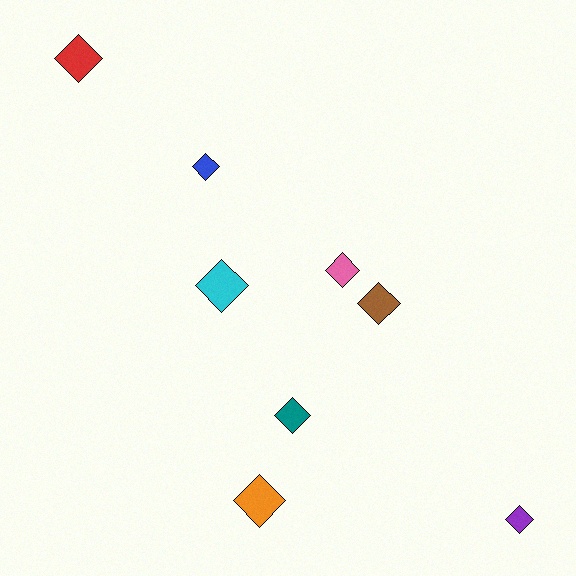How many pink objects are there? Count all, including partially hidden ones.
There is 1 pink object.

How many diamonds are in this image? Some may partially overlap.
There are 8 diamonds.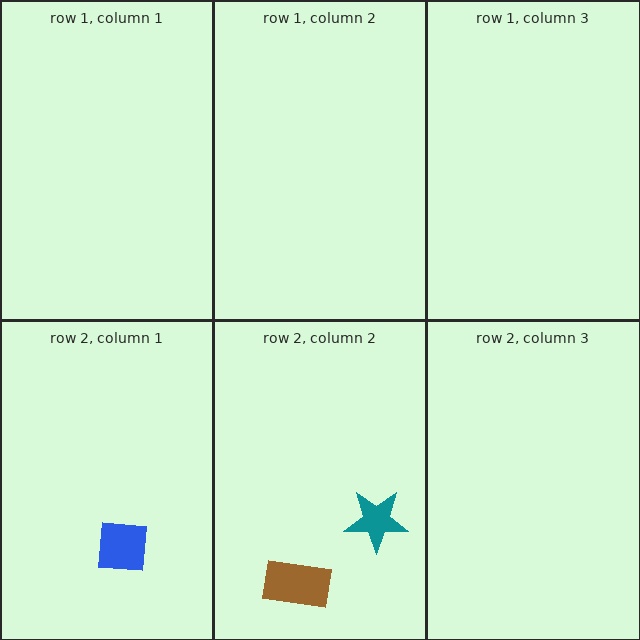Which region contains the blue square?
The row 2, column 1 region.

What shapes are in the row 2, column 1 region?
The blue square.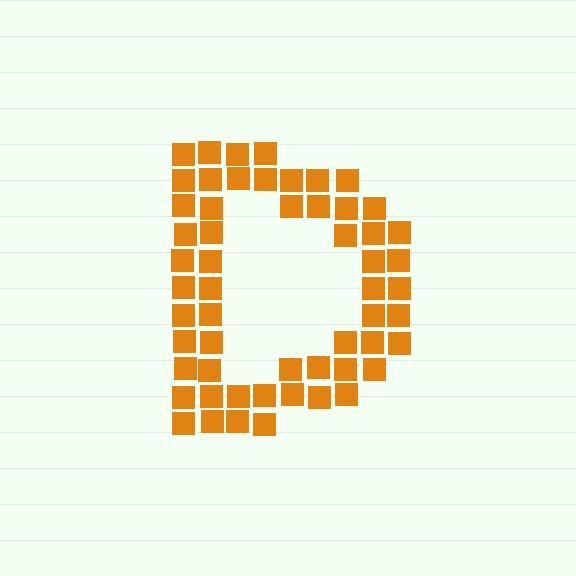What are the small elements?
The small elements are squares.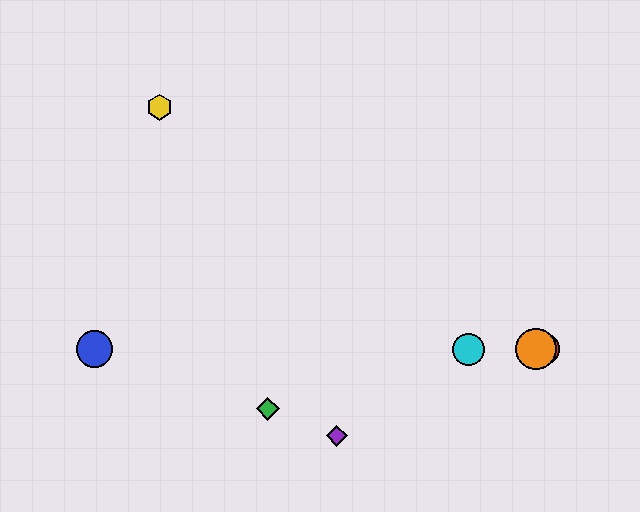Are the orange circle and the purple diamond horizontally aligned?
No, the orange circle is at y≈349 and the purple diamond is at y≈436.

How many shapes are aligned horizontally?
4 shapes (the red circle, the blue circle, the orange circle, the cyan circle) are aligned horizontally.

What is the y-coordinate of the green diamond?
The green diamond is at y≈409.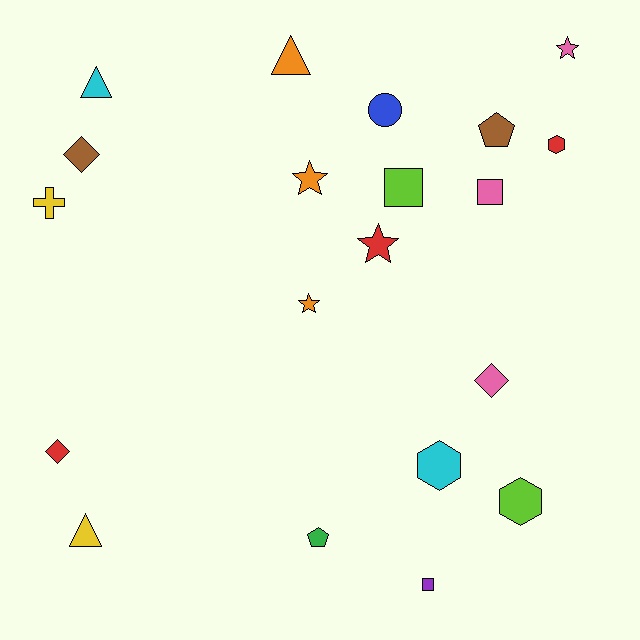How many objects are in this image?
There are 20 objects.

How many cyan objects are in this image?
There are 2 cyan objects.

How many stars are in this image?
There are 4 stars.